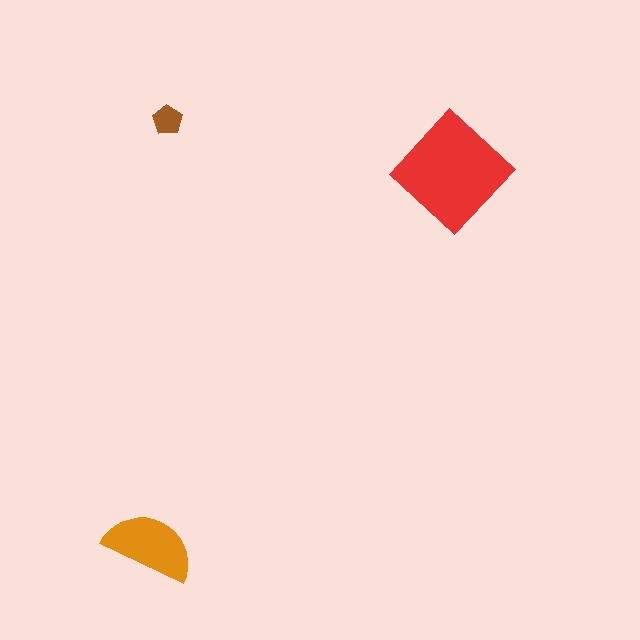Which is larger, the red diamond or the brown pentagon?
The red diamond.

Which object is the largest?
The red diamond.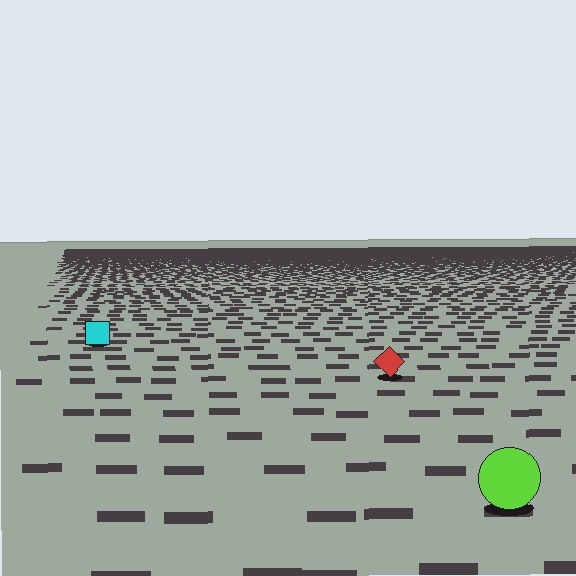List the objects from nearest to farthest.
From nearest to farthest: the lime circle, the red diamond, the cyan square.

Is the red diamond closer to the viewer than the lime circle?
No. The lime circle is closer — you can tell from the texture gradient: the ground texture is coarser near it.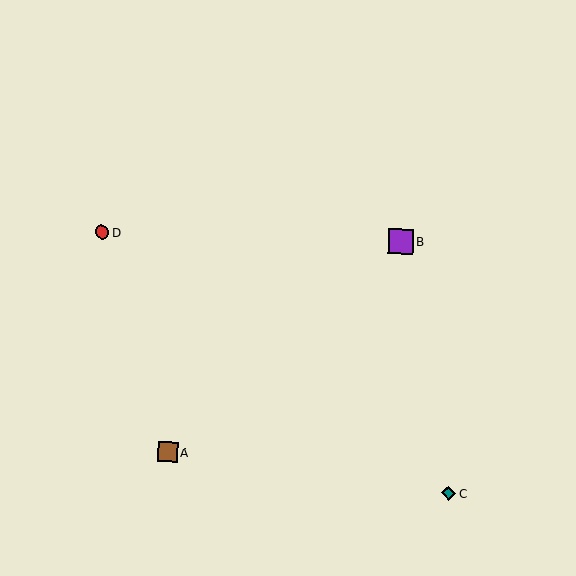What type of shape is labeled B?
Shape B is a purple square.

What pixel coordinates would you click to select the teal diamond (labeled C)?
Click at (449, 493) to select the teal diamond C.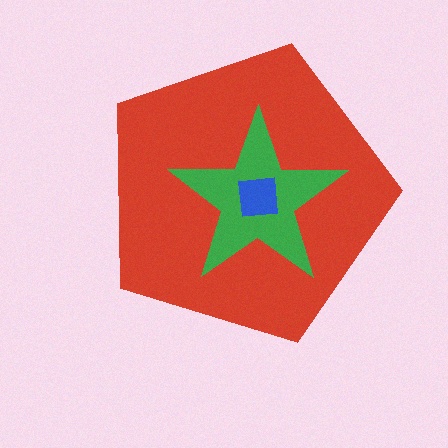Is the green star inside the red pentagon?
Yes.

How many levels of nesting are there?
3.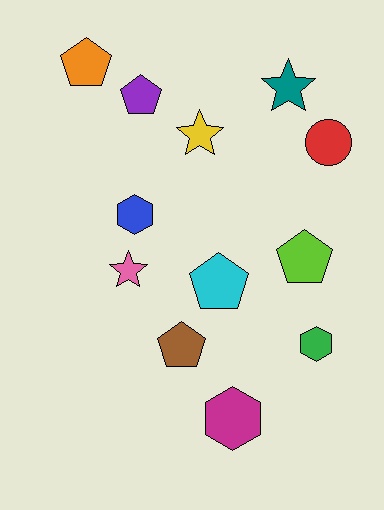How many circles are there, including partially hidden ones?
There is 1 circle.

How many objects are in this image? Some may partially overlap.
There are 12 objects.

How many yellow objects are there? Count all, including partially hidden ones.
There is 1 yellow object.